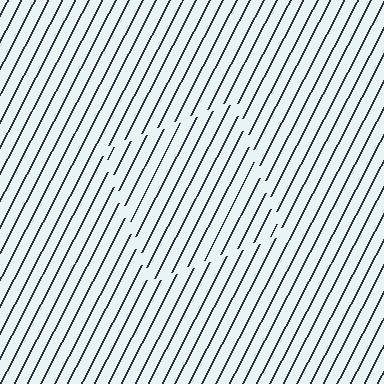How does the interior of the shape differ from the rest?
The interior of the shape contains the same grating, shifted by half a period — the contour is defined by the phase discontinuity where line-ends from the inner and outer gratings abut.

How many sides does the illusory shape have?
4 sides — the line-ends trace a square.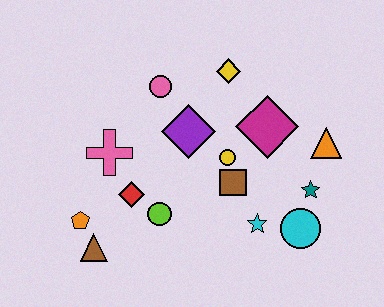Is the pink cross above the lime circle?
Yes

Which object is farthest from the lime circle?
The orange triangle is farthest from the lime circle.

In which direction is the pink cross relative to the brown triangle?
The pink cross is above the brown triangle.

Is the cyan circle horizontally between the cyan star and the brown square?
No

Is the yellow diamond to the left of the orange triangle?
Yes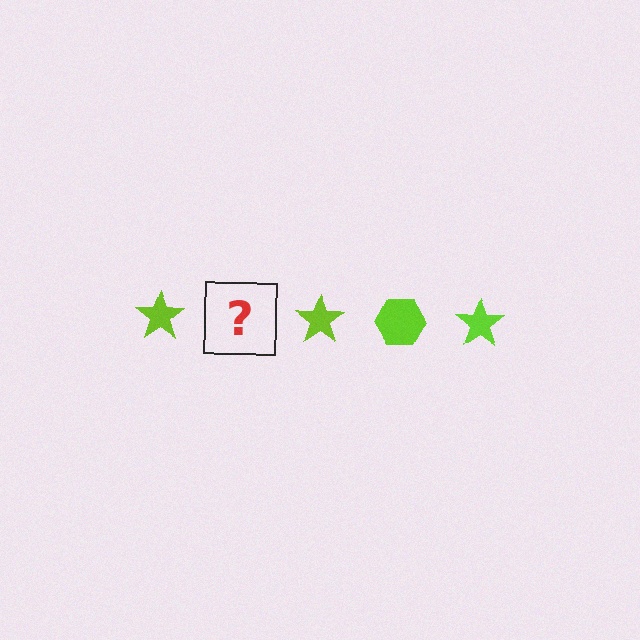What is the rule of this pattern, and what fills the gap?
The rule is that the pattern cycles through star, hexagon shapes in lime. The gap should be filled with a lime hexagon.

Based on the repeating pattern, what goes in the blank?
The blank should be a lime hexagon.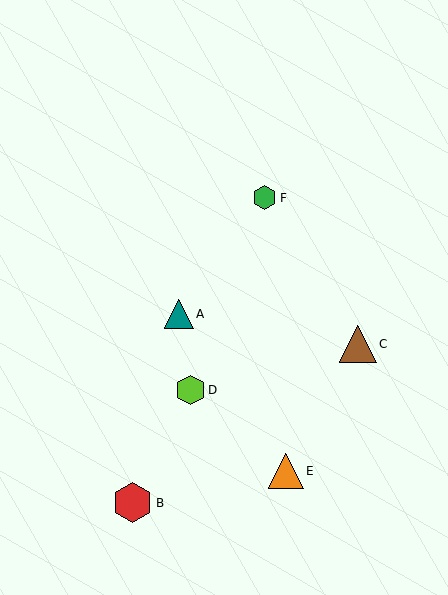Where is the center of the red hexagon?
The center of the red hexagon is at (133, 503).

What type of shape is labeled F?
Shape F is a green hexagon.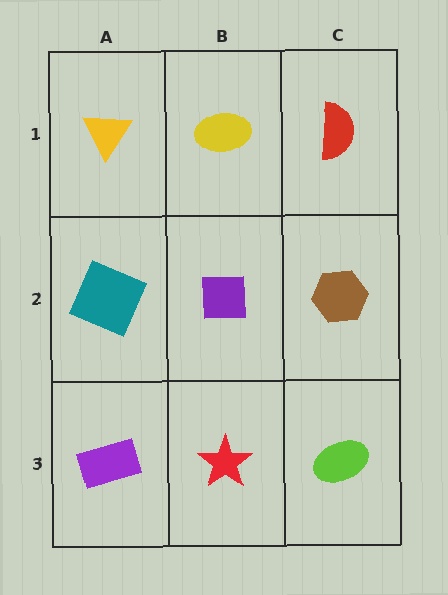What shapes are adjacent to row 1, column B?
A purple square (row 2, column B), a yellow triangle (row 1, column A), a red semicircle (row 1, column C).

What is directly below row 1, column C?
A brown hexagon.